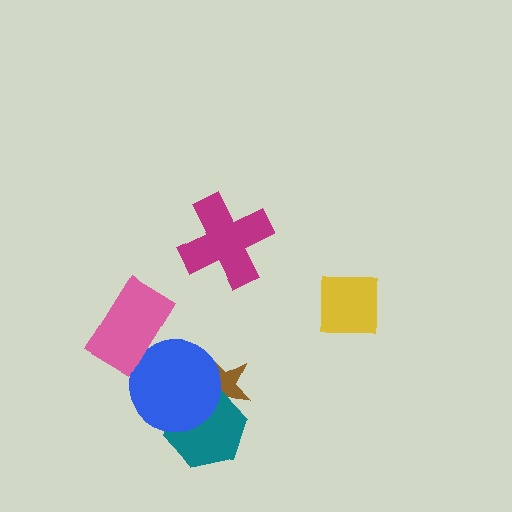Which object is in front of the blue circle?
The pink rectangle is in front of the blue circle.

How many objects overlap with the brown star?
2 objects overlap with the brown star.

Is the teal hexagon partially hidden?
Yes, it is partially covered by another shape.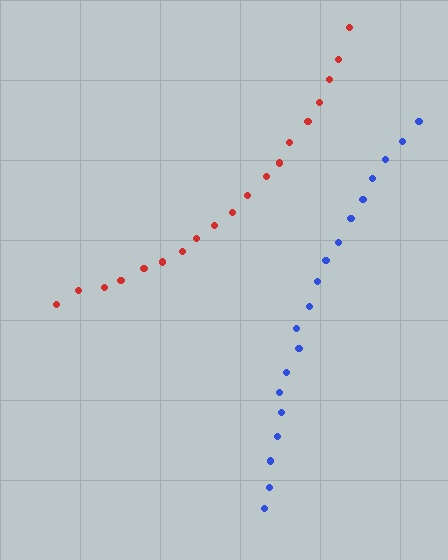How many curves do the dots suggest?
There are 2 distinct paths.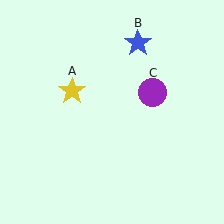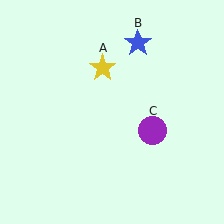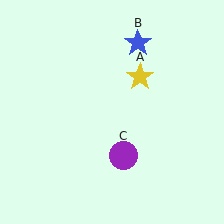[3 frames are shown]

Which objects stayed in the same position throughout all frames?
Blue star (object B) remained stationary.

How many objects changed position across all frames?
2 objects changed position: yellow star (object A), purple circle (object C).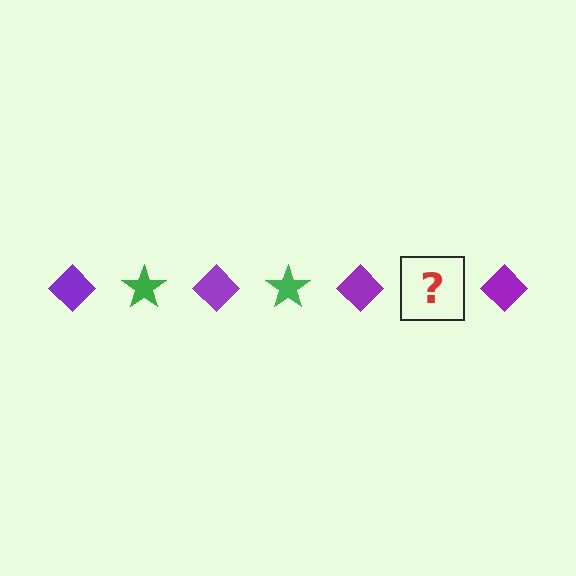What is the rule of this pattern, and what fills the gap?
The rule is that the pattern alternates between purple diamond and green star. The gap should be filled with a green star.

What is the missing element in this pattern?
The missing element is a green star.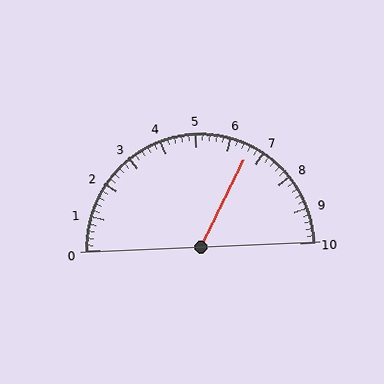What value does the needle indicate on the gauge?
The needle indicates approximately 6.6.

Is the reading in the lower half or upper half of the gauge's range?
The reading is in the upper half of the range (0 to 10).